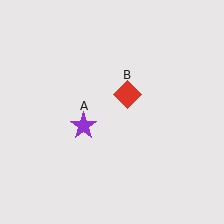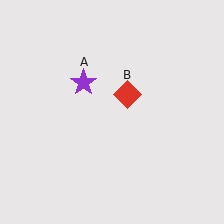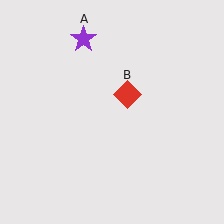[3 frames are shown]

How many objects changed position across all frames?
1 object changed position: purple star (object A).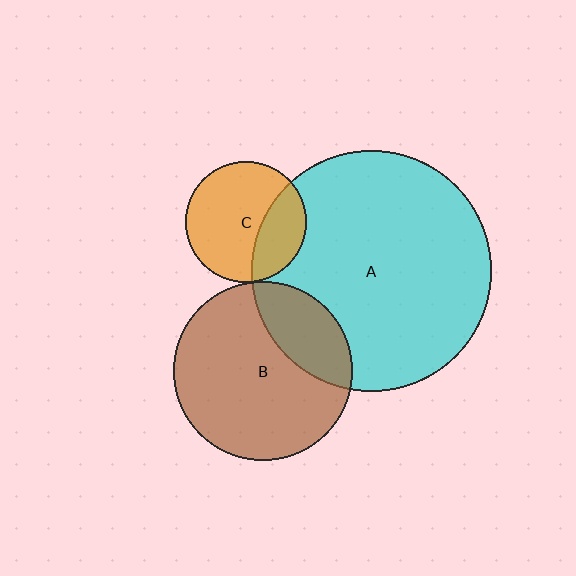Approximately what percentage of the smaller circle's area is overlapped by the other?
Approximately 30%.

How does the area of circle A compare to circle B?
Approximately 1.8 times.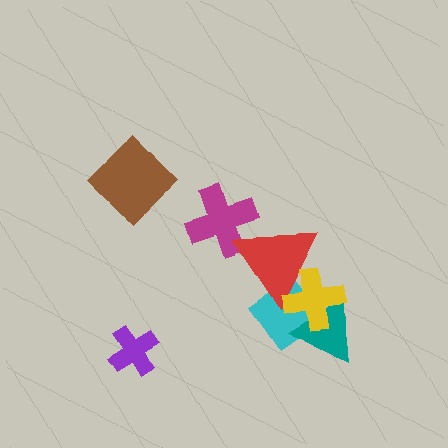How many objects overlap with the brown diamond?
0 objects overlap with the brown diamond.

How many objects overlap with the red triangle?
3 objects overlap with the red triangle.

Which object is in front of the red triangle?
The yellow cross is in front of the red triangle.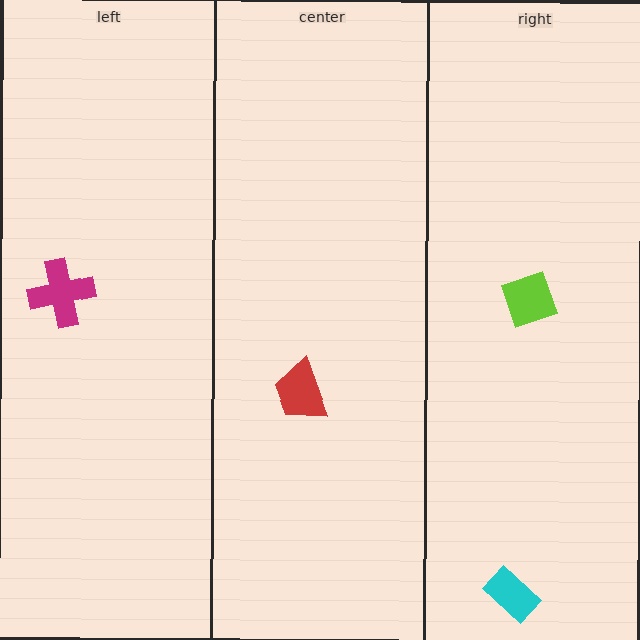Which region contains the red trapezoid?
The center region.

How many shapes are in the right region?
2.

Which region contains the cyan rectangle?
The right region.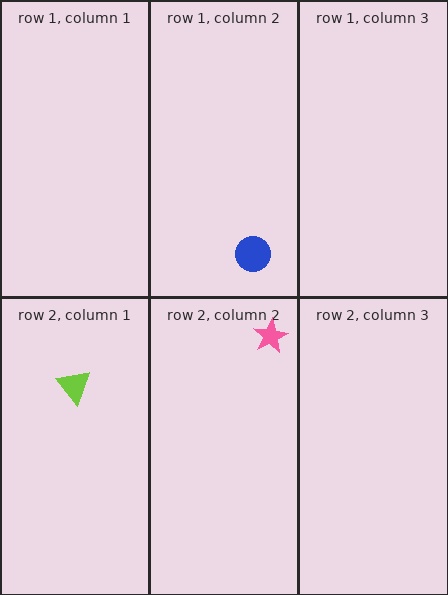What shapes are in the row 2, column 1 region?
The lime triangle.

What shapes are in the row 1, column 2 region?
The blue circle.